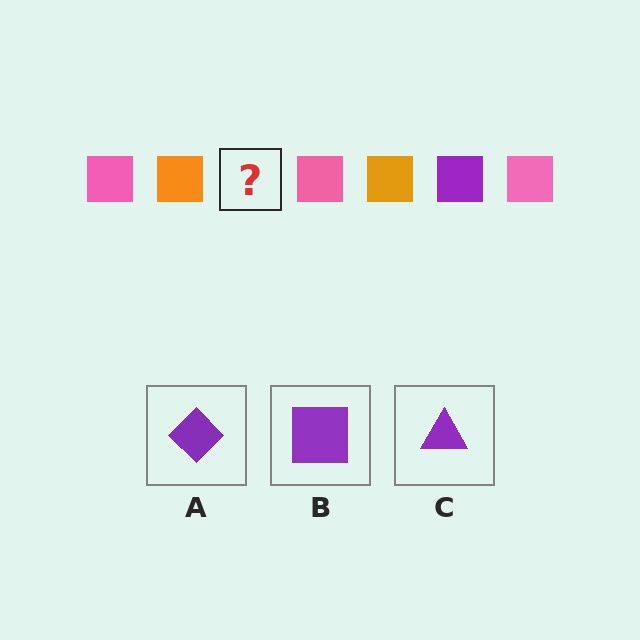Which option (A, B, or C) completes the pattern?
B.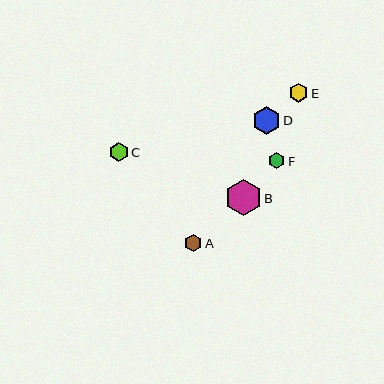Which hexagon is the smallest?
Hexagon F is the smallest with a size of approximately 16 pixels.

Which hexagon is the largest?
Hexagon B is the largest with a size of approximately 36 pixels.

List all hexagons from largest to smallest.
From largest to smallest: B, D, C, E, A, F.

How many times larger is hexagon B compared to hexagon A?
Hexagon B is approximately 2.1 times the size of hexagon A.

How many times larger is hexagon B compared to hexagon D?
Hexagon B is approximately 1.3 times the size of hexagon D.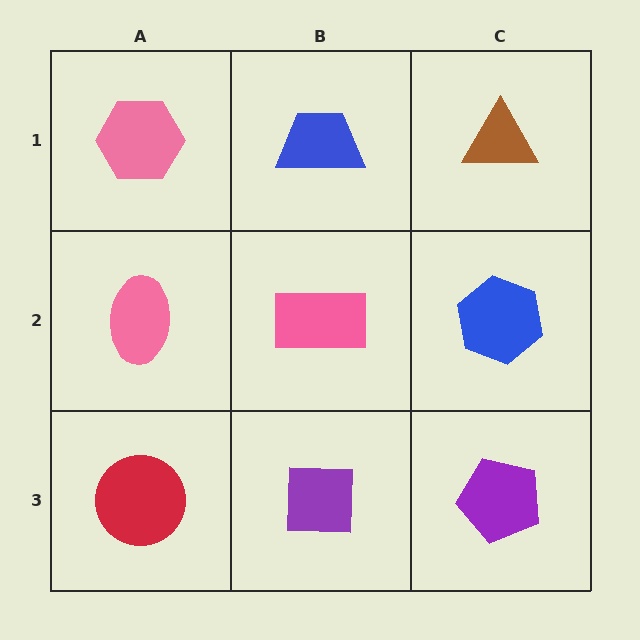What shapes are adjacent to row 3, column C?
A blue hexagon (row 2, column C), a purple square (row 3, column B).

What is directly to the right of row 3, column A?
A purple square.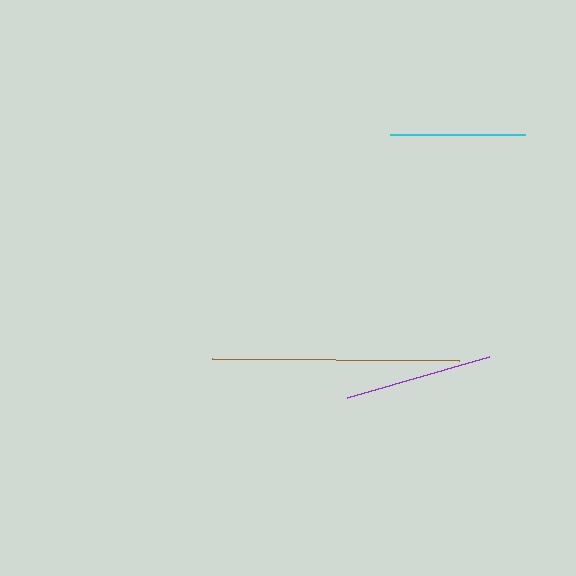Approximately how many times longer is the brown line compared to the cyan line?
The brown line is approximately 1.8 times the length of the cyan line.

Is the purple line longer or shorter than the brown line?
The brown line is longer than the purple line.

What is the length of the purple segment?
The purple segment is approximately 148 pixels long.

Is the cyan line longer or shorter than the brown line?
The brown line is longer than the cyan line.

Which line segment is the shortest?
The cyan line is the shortest at approximately 134 pixels.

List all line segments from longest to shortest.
From longest to shortest: brown, purple, cyan.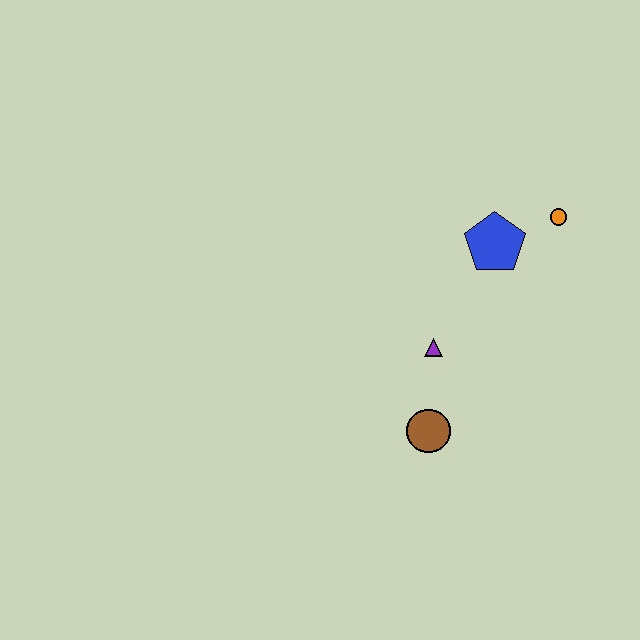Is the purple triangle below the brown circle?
No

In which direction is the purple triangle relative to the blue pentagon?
The purple triangle is below the blue pentagon.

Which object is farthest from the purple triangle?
The orange circle is farthest from the purple triangle.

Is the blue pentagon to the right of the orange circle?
No